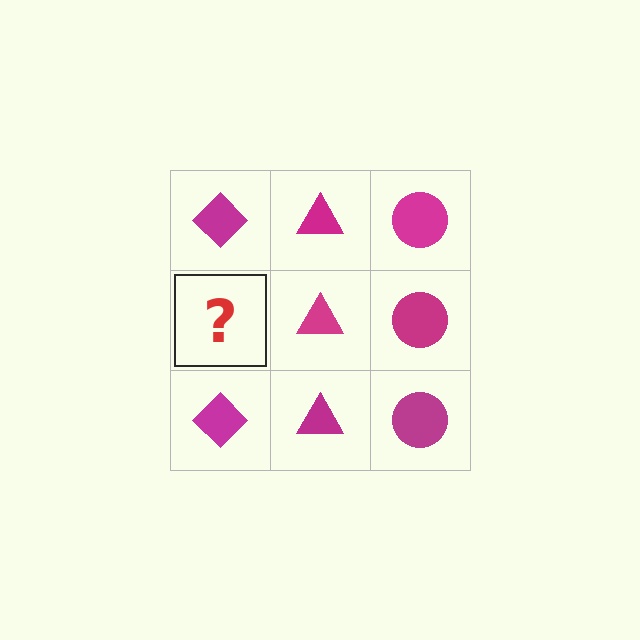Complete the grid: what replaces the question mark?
The question mark should be replaced with a magenta diamond.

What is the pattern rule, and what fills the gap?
The rule is that each column has a consistent shape. The gap should be filled with a magenta diamond.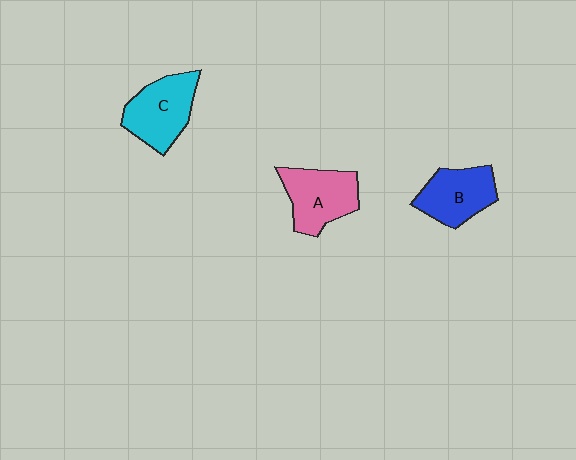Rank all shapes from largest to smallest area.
From largest to smallest: C (cyan), A (pink), B (blue).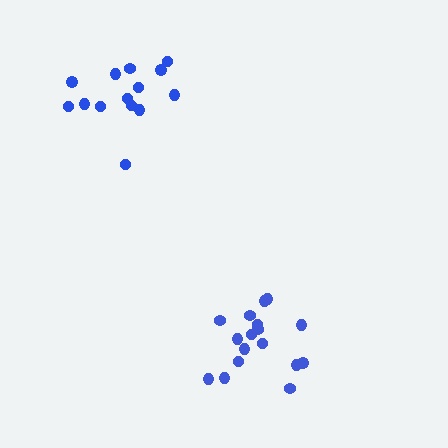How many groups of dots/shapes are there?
There are 2 groups.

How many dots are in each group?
Group 1: 17 dots, Group 2: 14 dots (31 total).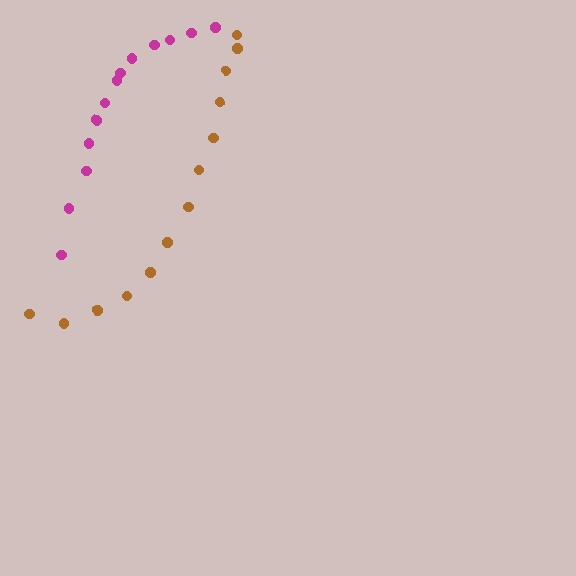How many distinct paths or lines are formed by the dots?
There are 2 distinct paths.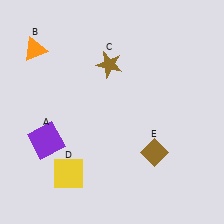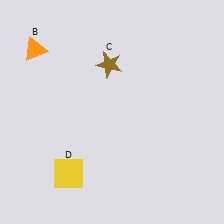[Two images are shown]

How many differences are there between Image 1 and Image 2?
There are 2 differences between the two images.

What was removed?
The purple square (A), the brown diamond (E) were removed in Image 2.